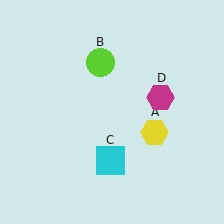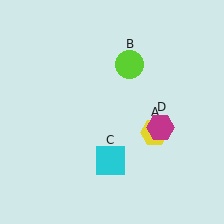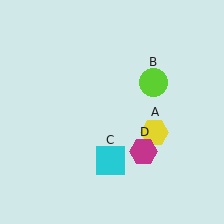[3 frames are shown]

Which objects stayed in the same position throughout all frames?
Yellow hexagon (object A) and cyan square (object C) remained stationary.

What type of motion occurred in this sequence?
The lime circle (object B), magenta hexagon (object D) rotated clockwise around the center of the scene.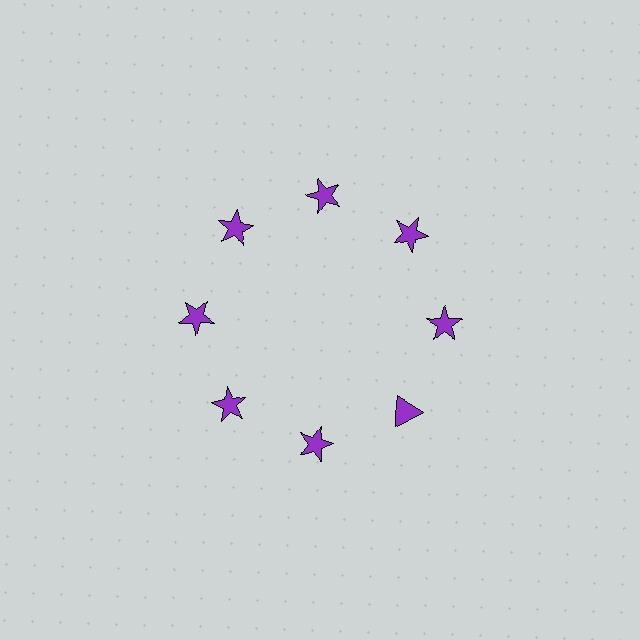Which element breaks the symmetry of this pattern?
The purple triangle at roughly the 4 o'clock position breaks the symmetry. All other shapes are purple stars.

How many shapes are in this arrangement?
There are 8 shapes arranged in a ring pattern.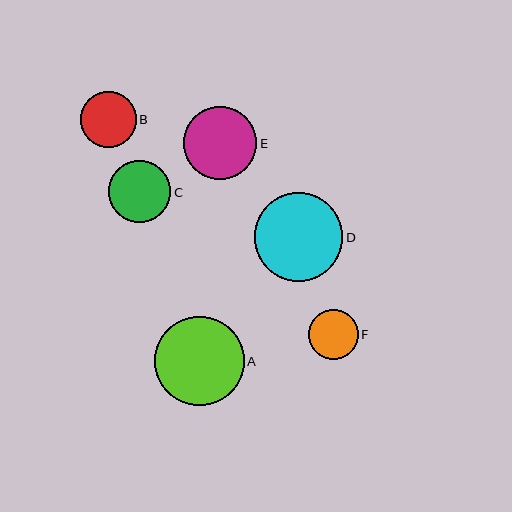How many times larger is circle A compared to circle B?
Circle A is approximately 1.6 times the size of circle B.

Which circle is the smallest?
Circle F is the smallest with a size of approximately 50 pixels.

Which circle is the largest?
Circle A is the largest with a size of approximately 89 pixels.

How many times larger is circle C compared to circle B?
Circle C is approximately 1.1 times the size of circle B.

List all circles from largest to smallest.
From largest to smallest: A, D, E, C, B, F.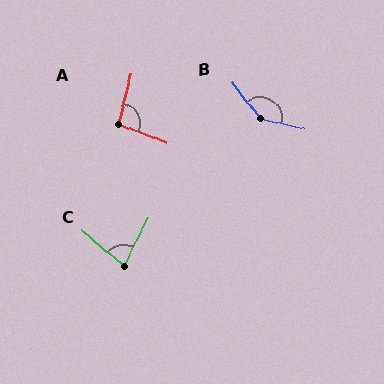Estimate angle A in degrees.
Approximately 98 degrees.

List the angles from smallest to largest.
C (77°), A (98°), B (140°).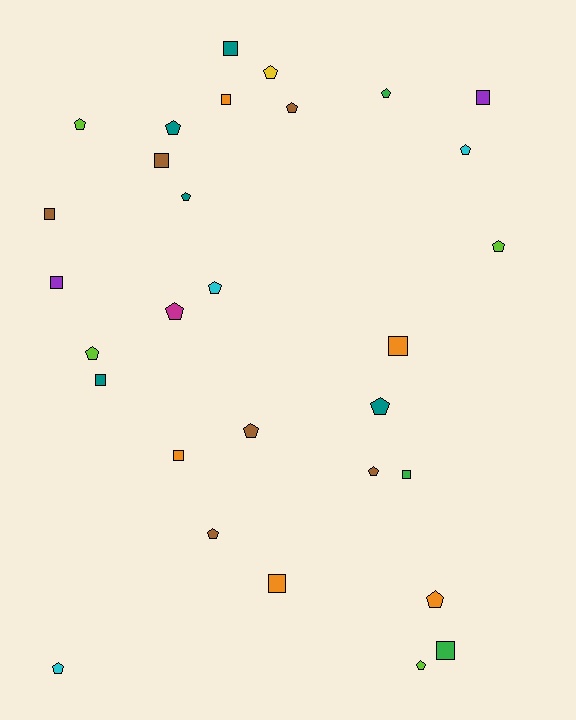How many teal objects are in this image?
There are 5 teal objects.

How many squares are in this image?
There are 12 squares.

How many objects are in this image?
There are 30 objects.